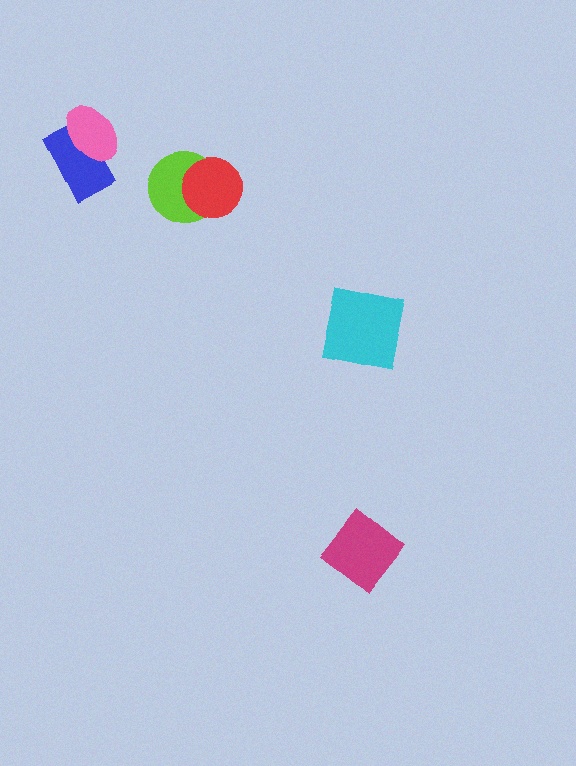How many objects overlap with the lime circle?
1 object overlaps with the lime circle.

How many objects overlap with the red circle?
1 object overlaps with the red circle.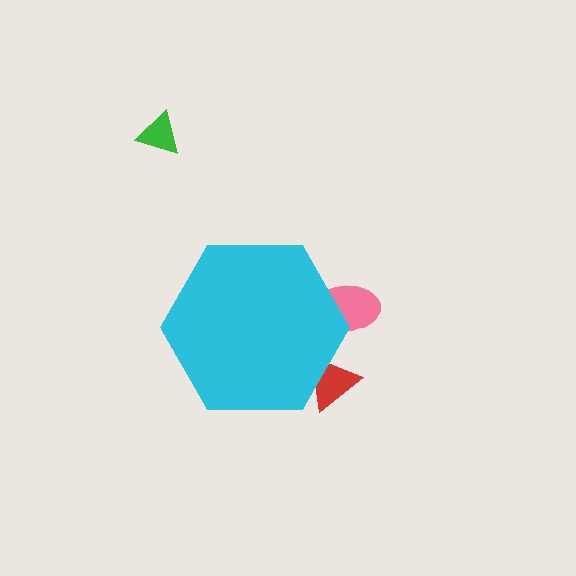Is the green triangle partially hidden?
No, the green triangle is fully visible.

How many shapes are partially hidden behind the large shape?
2 shapes are partially hidden.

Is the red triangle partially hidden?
Yes, the red triangle is partially hidden behind the cyan hexagon.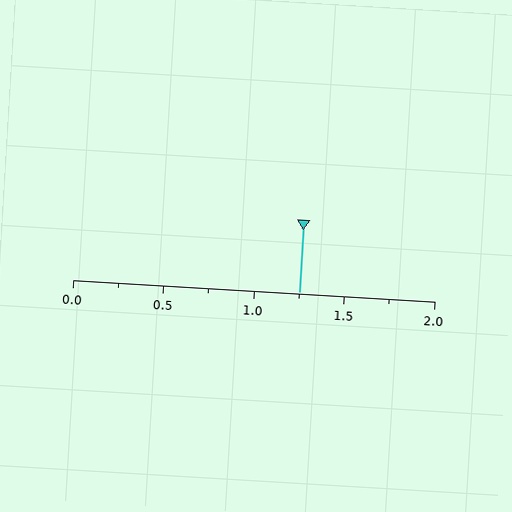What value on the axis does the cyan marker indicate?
The marker indicates approximately 1.25.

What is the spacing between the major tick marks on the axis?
The major ticks are spaced 0.5 apart.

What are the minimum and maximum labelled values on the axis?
The axis runs from 0.0 to 2.0.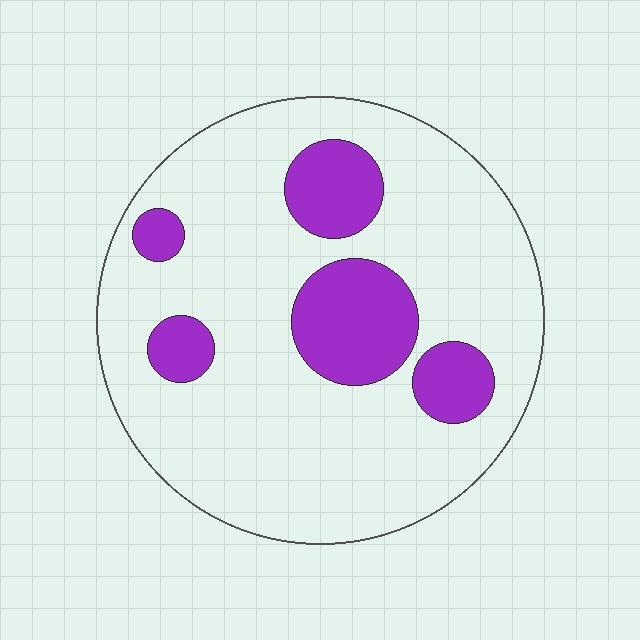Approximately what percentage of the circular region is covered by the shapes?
Approximately 20%.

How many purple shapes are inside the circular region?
5.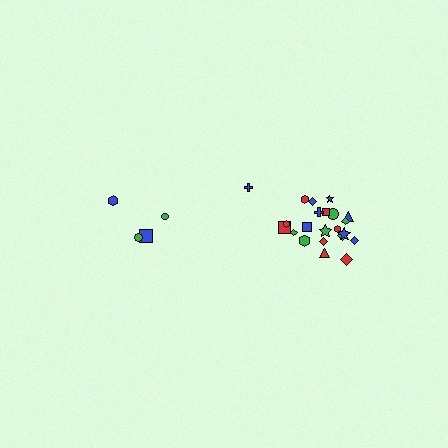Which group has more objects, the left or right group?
The right group.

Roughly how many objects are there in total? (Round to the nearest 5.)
Roughly 25 objects in total.